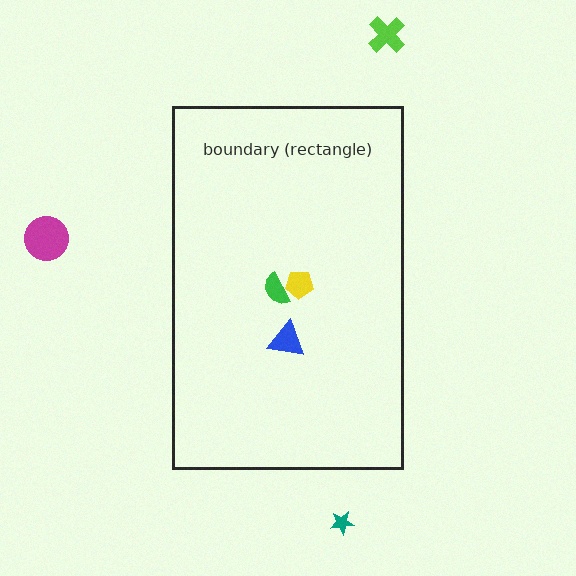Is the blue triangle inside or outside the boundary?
Inside.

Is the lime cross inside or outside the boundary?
Outside.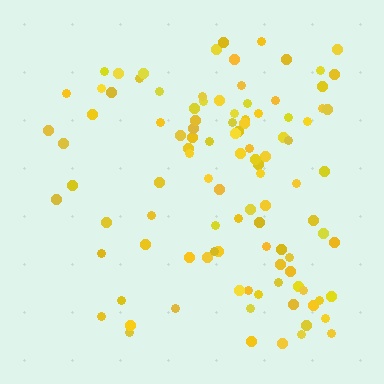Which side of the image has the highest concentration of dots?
The right.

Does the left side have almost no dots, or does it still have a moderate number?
Still a moderate number, just noticeably fewer than the right.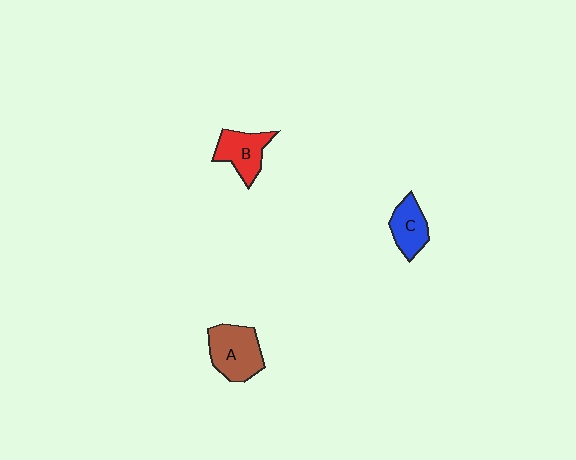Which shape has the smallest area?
Shape C (blue).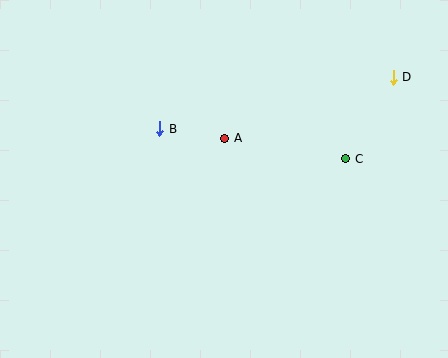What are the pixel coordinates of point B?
Point B is at (160, 129).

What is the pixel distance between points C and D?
The distance between C and D is 94 pixels.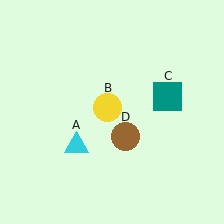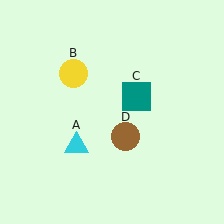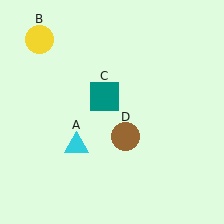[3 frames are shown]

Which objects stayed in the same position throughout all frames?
Cyan triangle (object A) and brown circle (object D) remained stationary.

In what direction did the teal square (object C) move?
The teal square (object C) moved left.